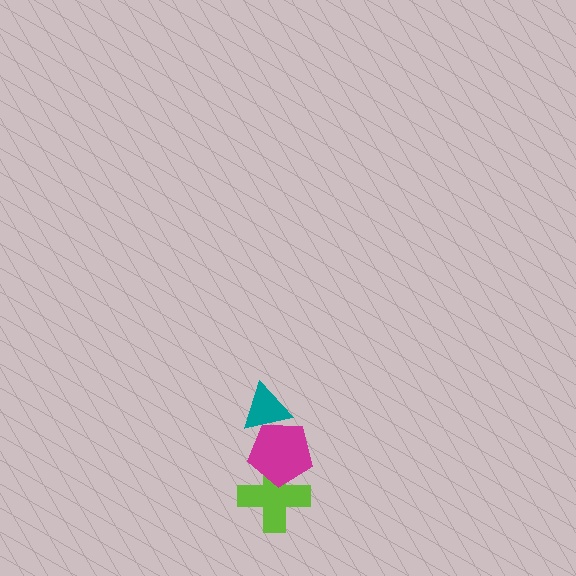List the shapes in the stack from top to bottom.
From top to bottom: the teal triangle, the magenta pentagon, the lime cross.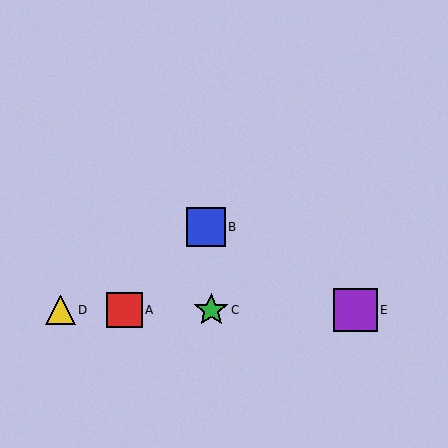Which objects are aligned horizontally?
Objects A, C, D, E are aligned horizontally.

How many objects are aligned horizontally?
4 objects (A, C, D, E) are aligned horizontally.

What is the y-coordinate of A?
Object A is at y≈310.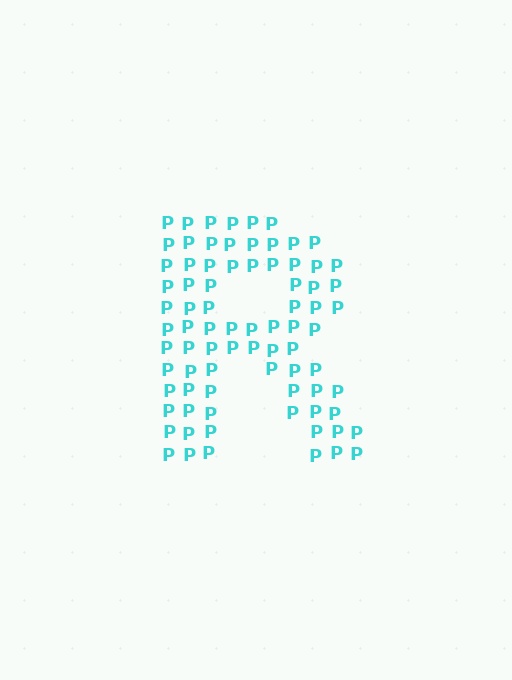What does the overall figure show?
The overall figure shows the letter R.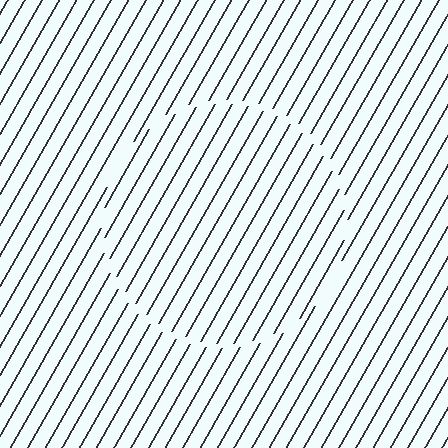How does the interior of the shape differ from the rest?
The interior of the shape contains the same grating, shifted by half a period — the contour is defined by the phase discontinuity where line-ends from the inner and outer gratings abut.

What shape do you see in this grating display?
An illusory circle. The interior of the shape contains the same grating, shifted by half a period — the contour is defined by the phase discontinuity where line-ends from the inner and outer gratings abut.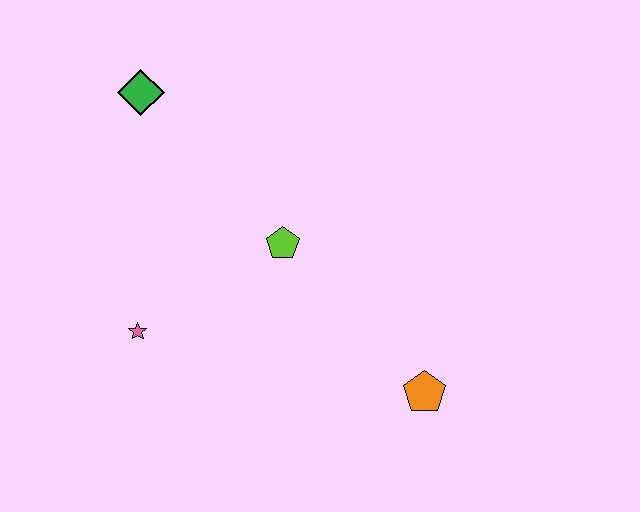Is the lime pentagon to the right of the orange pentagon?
No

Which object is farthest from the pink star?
The orange pentagon is farthest from the pink star.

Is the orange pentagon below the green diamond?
Yes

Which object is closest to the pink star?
The lime pentagon is closest to the pink star.